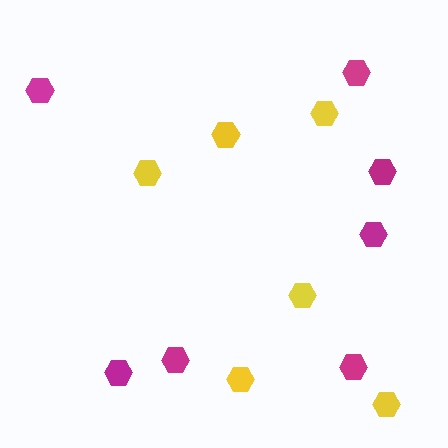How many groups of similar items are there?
There are 2 groups: one group of yellow hexagons (6) and one group of magenta hexagons (7).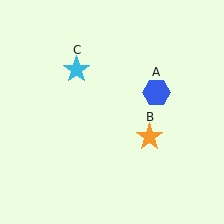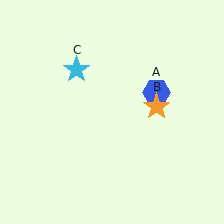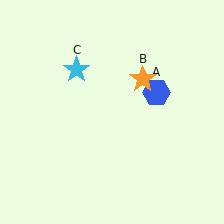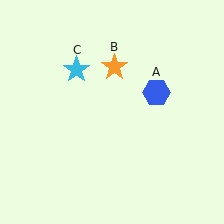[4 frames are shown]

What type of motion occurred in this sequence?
The orange star (object B) rotated counterclockwise around the center of the scene.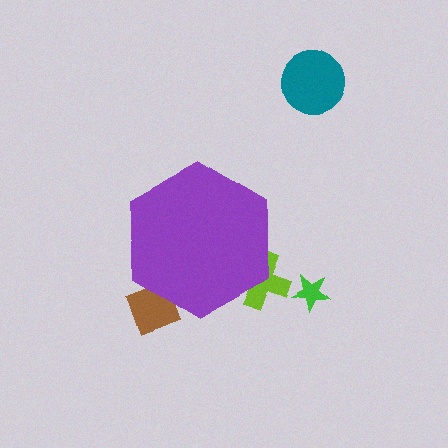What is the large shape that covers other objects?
A purple hexagon.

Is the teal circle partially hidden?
No, the teal circle is fully visible.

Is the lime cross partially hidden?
Yes, the lime cross is partially hidden behind the purple hexagon.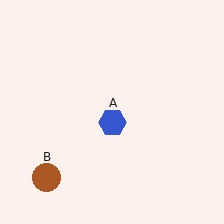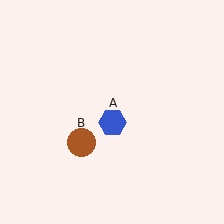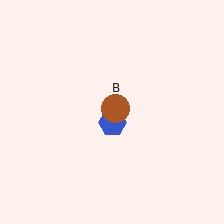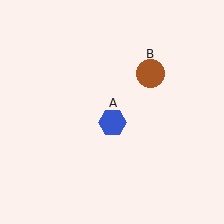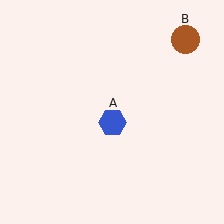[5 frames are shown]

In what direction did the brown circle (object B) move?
The brown circle (object B) moved up and to the right.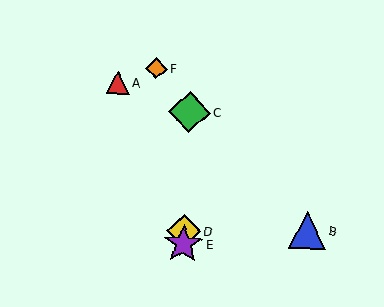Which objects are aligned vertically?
Objects C, D, E are aligned vertically.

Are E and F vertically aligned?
No, E is at x≈183 and F is at x≈156.